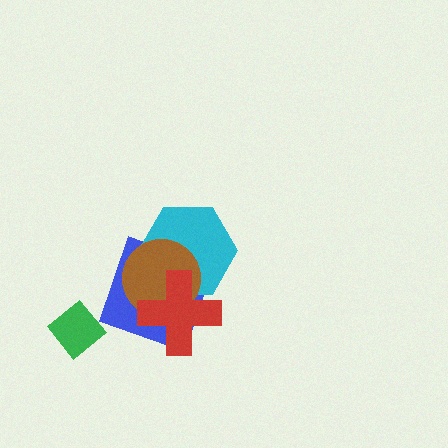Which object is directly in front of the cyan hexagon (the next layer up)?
The brown circle is directly in front of the cyan hexagon.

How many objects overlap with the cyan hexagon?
3 objects overlap with the cyan hexagon.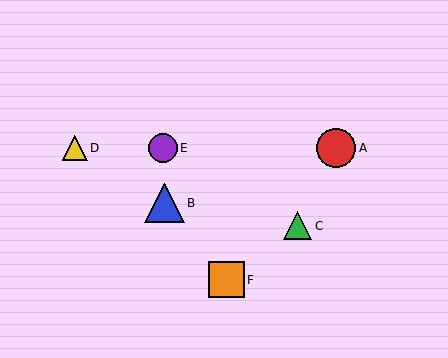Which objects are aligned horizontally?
Objects A, D, E are aligned horizontally.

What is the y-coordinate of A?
Object A is at y≈148.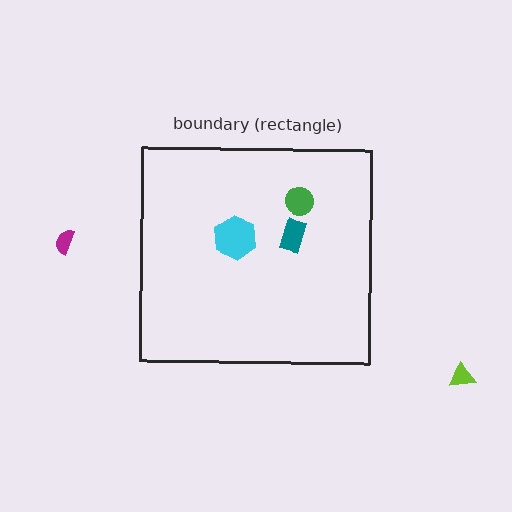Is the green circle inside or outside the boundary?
Inside.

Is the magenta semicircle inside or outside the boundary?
Outside.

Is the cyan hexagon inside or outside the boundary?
Inside.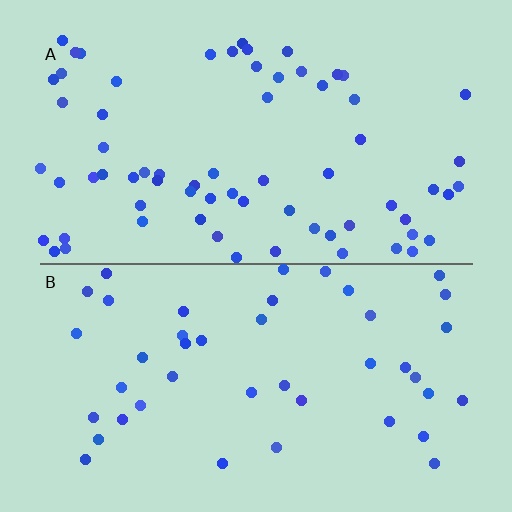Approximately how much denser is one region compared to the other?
Approximately 1.6× — region A over region B.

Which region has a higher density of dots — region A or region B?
A (the top).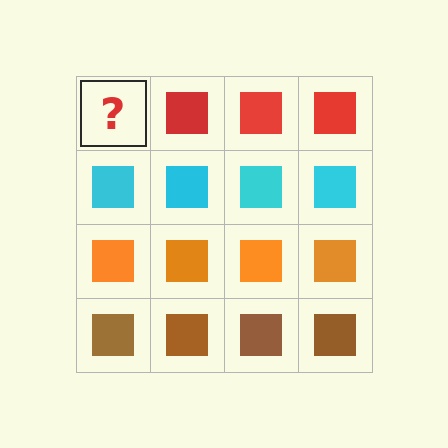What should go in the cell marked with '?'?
The missing cell should contain a red square.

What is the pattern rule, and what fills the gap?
The rule is that each row has a consistent color. The gap should be filled with a red square.